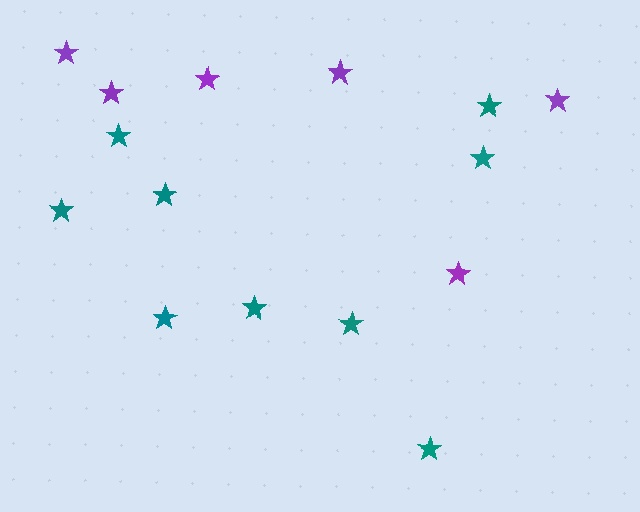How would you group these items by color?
There are 2 groups: one group of teal stars (9) and one group of purple stars (6).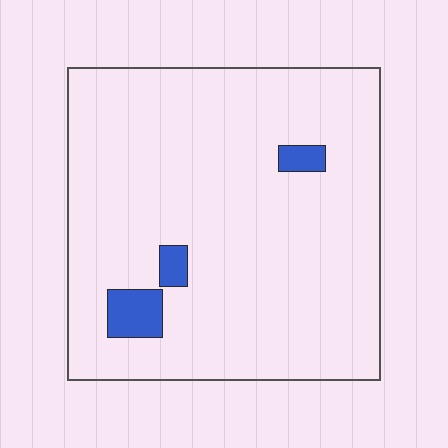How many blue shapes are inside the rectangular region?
3.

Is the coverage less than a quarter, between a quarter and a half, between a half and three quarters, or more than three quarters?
Less than a quarter.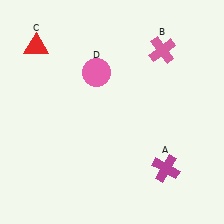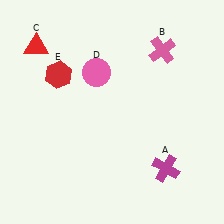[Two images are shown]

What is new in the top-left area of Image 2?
A red hexagon (E) was added in the top-left area of Image 2.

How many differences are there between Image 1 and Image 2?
There is 1 difference between the two images.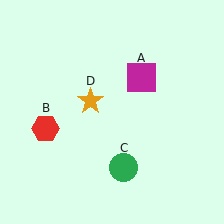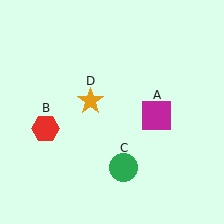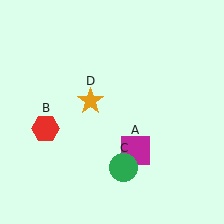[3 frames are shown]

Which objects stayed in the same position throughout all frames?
Red hexagon (object B) and green circle (object C) and orange star (object D) remained stationary.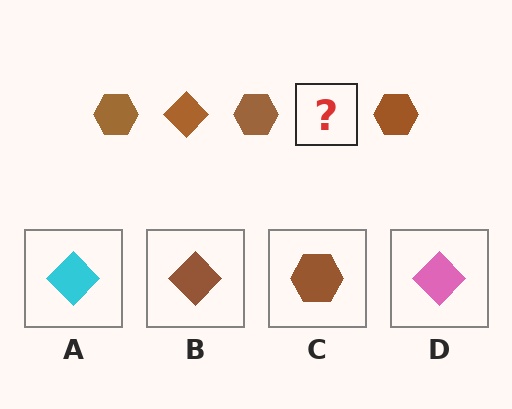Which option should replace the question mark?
Option B.